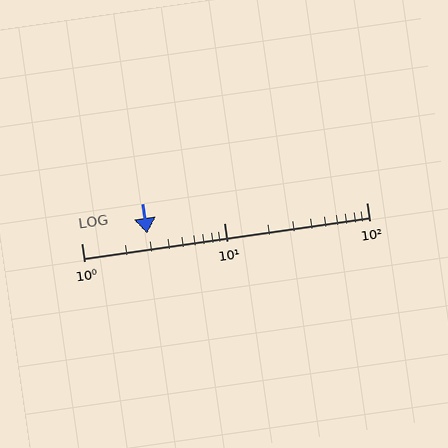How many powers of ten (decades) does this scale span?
The scale spans 2 decades, from 1 to 100.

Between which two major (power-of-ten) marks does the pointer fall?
The pointer is between 1 and 10.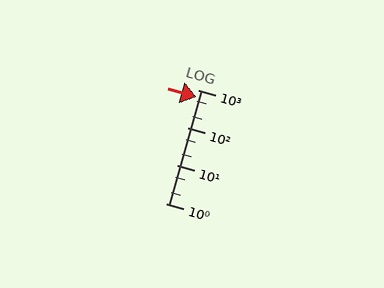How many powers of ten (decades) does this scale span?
The scale spans 3 decades, from 1 to 1000.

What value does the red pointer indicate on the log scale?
The pointer indicates approximately 650.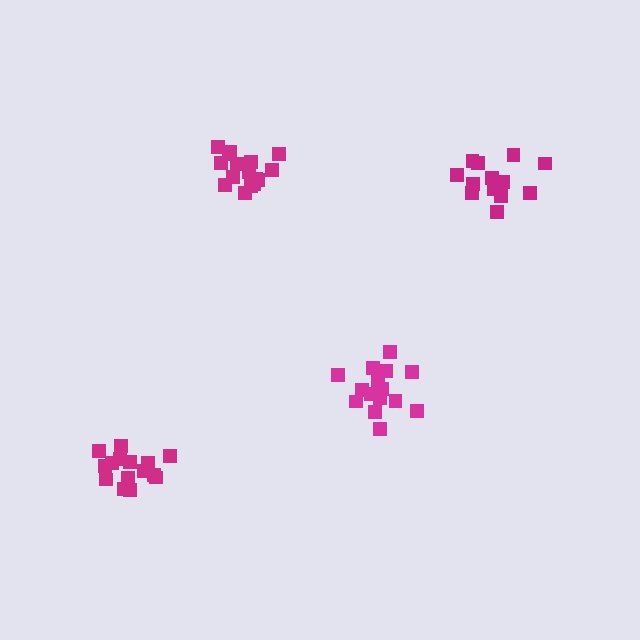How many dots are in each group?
Group 1: 16 dots, Group 2: 15 dots, Group 3: 15 dots, Group 4: 13 dots (59 total).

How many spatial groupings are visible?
There are 4 spatial groupings.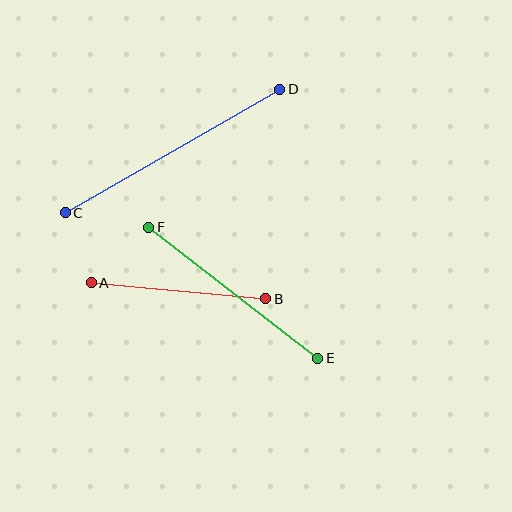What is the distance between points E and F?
The distance is approximately 214 pixels.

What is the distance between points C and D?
The distance is approximately 248 pixels.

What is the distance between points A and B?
The distance is approximately 175 pixels.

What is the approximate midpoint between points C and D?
The midpoint is at approximately (172, 151) pixels.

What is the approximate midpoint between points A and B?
The midpoint is at approximately (179, 291) pixels.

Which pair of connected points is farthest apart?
Points C and D are farthest apart.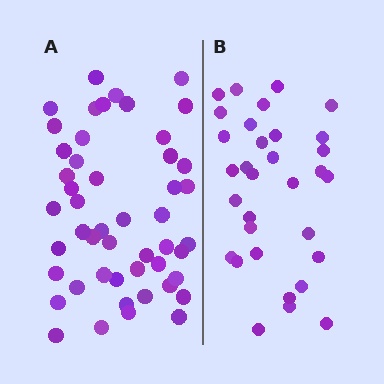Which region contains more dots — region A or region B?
Region A (the left region) has more dots.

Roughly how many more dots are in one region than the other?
Region A has approximately 15 more dots than region B.